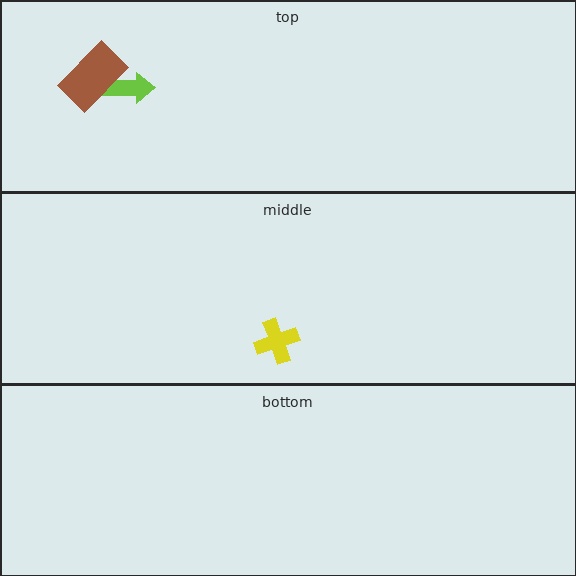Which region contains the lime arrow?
The top region.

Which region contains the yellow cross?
The middle region.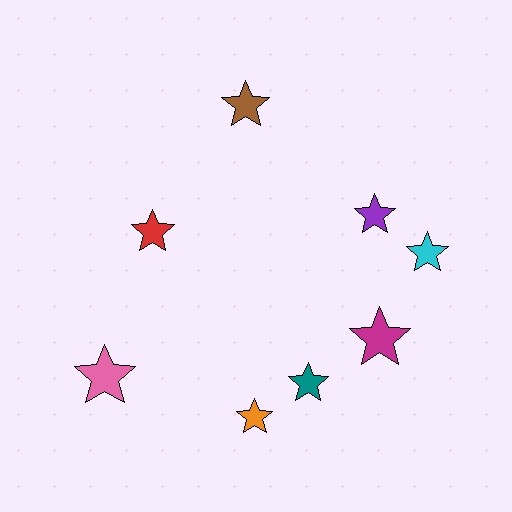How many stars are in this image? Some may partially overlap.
There are 8 stars.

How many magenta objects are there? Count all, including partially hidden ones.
There is 1 magenta object.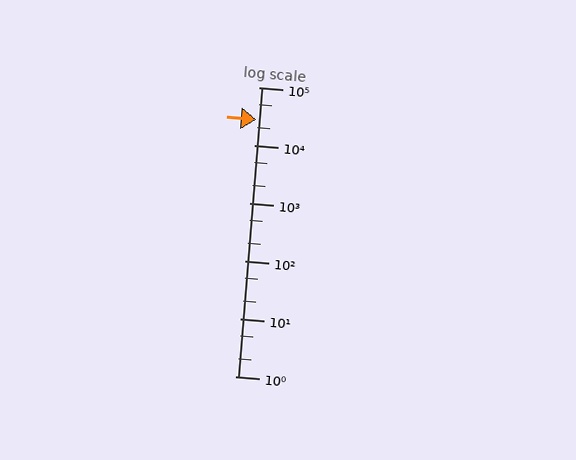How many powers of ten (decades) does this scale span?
The scale spans 5 decades, from 1 to 100000.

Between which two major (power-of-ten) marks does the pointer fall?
The pointer is between 10000 and 100000.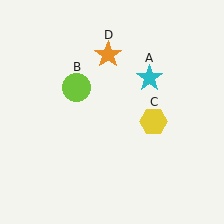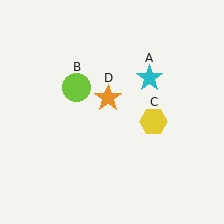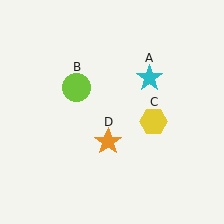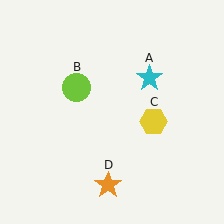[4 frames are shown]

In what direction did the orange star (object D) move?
The orange star (object D) moved down.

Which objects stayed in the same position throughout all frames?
Cyan star (object A) and lime circle (object B) and yellow hexagon (object C) remained stationary.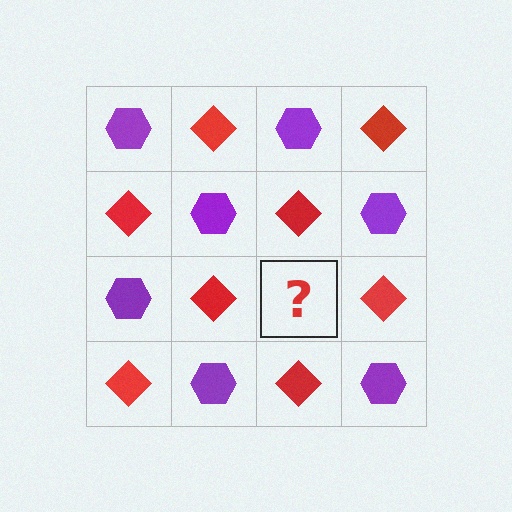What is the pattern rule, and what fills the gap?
The rule is that it alternates purple hexagon and red diamond in a checkerboard pattern. The gap should be filled with a purple hexagon.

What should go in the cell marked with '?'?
The missing cell should contain a purple hexagon.